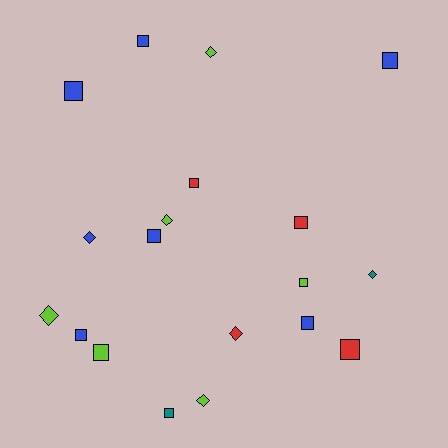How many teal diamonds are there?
There is 1 teal diamond.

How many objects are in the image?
There are 19 objects.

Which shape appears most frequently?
Square, with 12 objects.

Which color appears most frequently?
Blue, with 7 objects.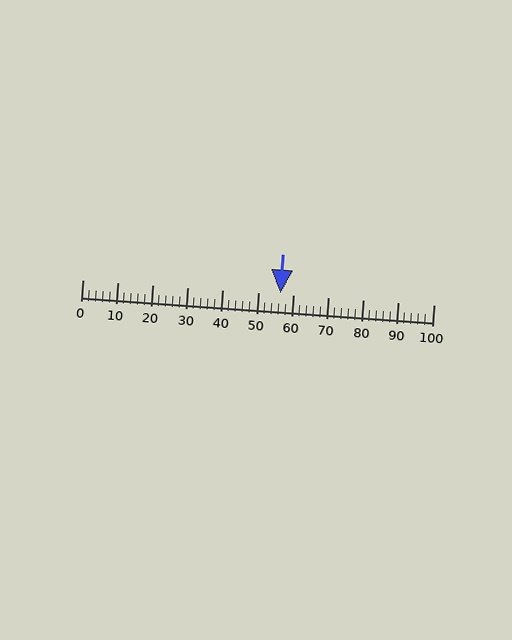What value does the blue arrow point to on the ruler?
The blue arrow points to approximately 56.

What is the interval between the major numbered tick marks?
The major tick marks are spaced 10 units apart.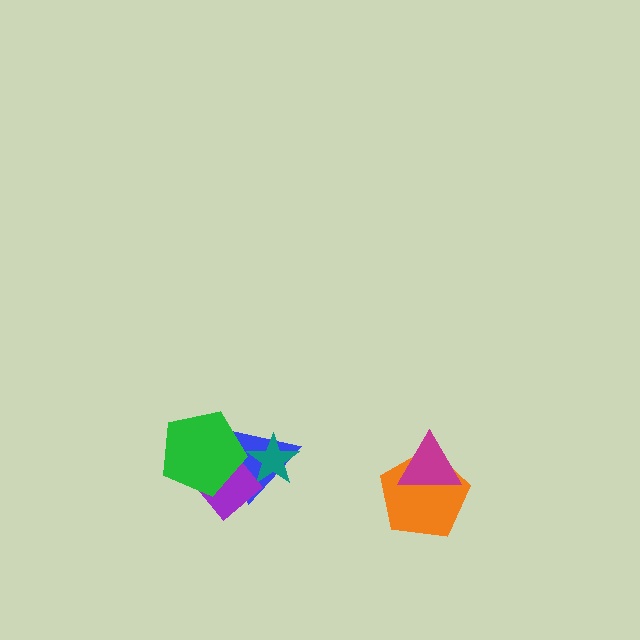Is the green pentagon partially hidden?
No, no other shape covers it.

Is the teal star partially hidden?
Yes, it is partially covered by another shape.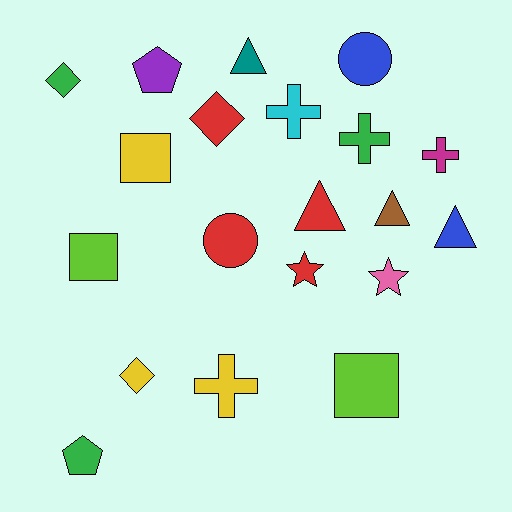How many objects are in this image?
There are 20 objects.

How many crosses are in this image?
There are 4 crosses.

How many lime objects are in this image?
There are 2 lime objects.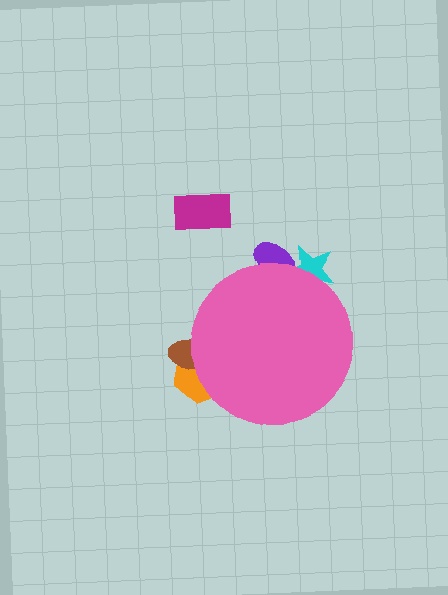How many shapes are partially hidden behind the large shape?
4 shapes are partially hidden.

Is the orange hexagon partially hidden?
Yes, the orange hexagon is partially hidden behind the pink circle.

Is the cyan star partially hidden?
Yes, the cyan star is partially hidden behind the pink circle.